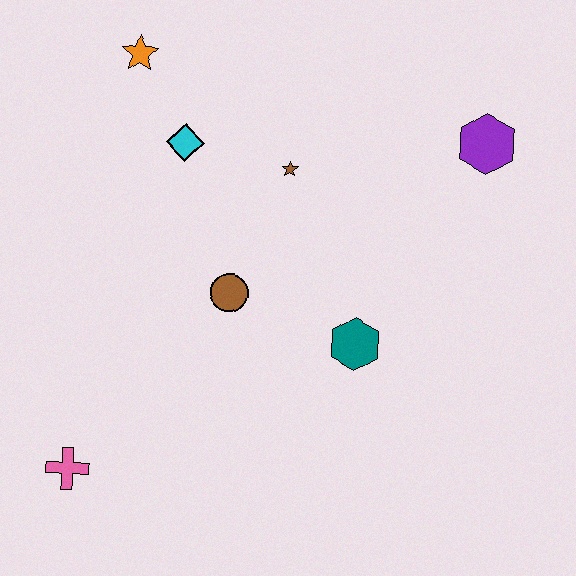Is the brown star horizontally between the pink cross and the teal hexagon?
Yes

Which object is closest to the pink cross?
The brown circle is closest to the pink cross.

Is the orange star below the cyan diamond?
No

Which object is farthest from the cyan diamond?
The pink cross is farthest from the cyan diamond.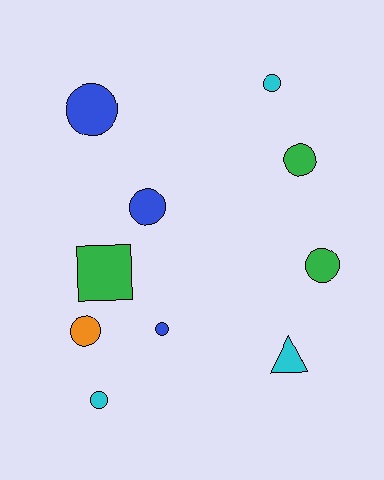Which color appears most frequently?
Green, with 3 objects.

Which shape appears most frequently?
Circle, with 8 objects.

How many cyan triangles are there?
There is 1 cyan triangle.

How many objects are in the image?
There are 10 objects.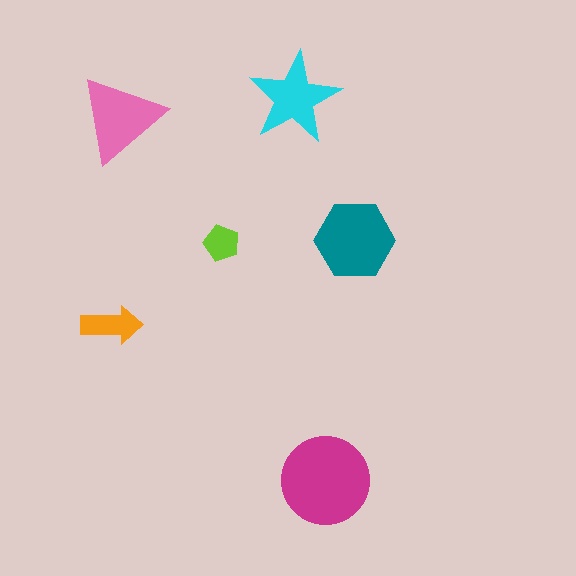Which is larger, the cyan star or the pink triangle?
The pink triangle.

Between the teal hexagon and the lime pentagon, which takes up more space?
The teal hexagon.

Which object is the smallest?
The lime pentagon.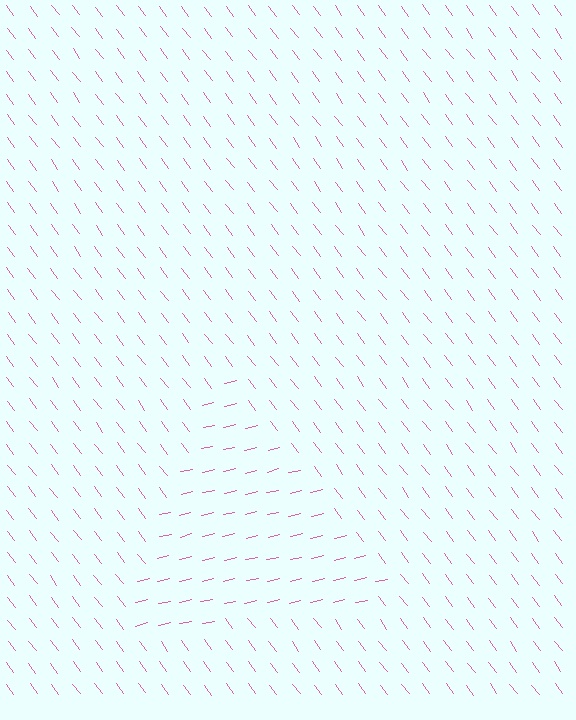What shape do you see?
I see a triangle.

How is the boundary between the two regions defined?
The boundary is defined purely by a change in line orientation (approximately 66 degrees difference). All lines are the same color and thickness.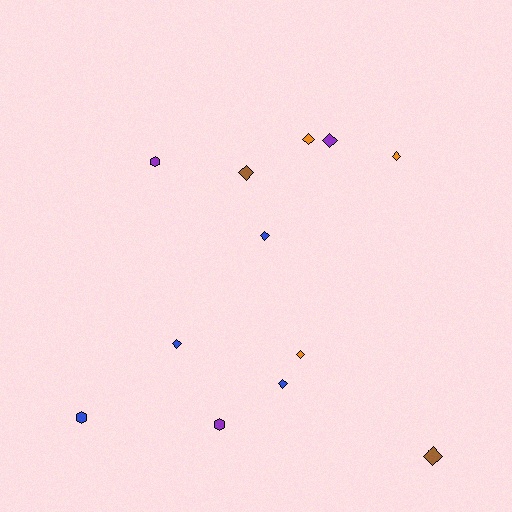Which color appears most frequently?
Blue, with 4 objects.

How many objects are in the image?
There are 12 objects.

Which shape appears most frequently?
Diamond, with 9 objects.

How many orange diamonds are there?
There are 3 orange diamonds.